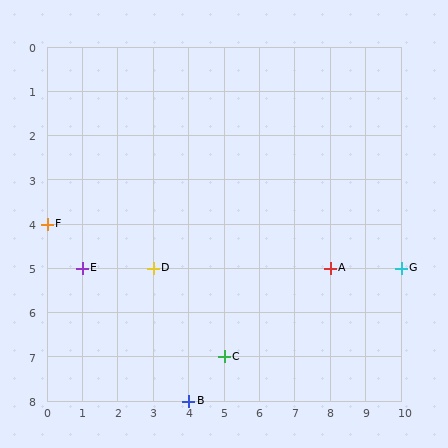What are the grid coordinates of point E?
Point E is at grid coordinates (1, 5).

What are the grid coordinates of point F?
Point F is at grid coordinates (0, 4).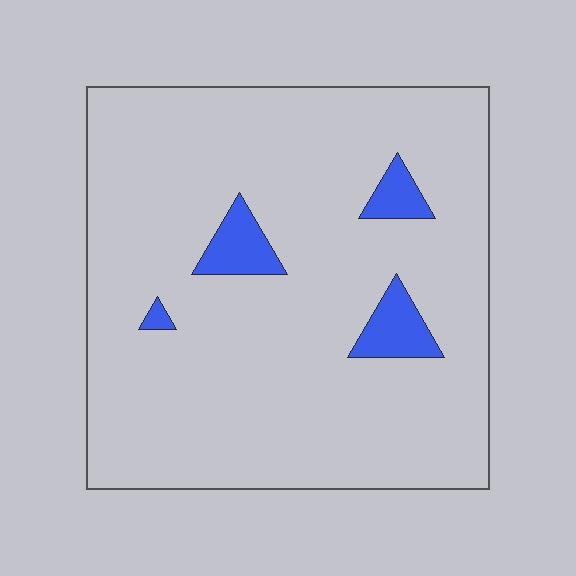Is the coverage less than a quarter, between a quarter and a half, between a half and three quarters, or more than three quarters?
Less than a quarter.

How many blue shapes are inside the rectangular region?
4.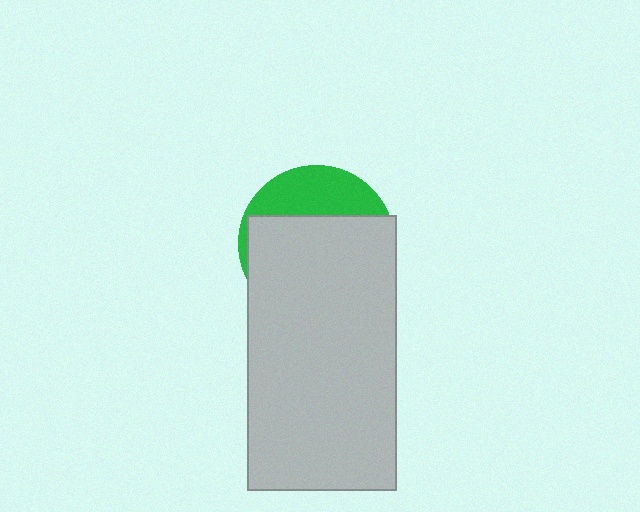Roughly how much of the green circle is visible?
A small part of it is visible (roughly 30%).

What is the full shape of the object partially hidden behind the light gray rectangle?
The partially hidden object is a green circle.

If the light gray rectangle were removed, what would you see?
You would see the complete green circle.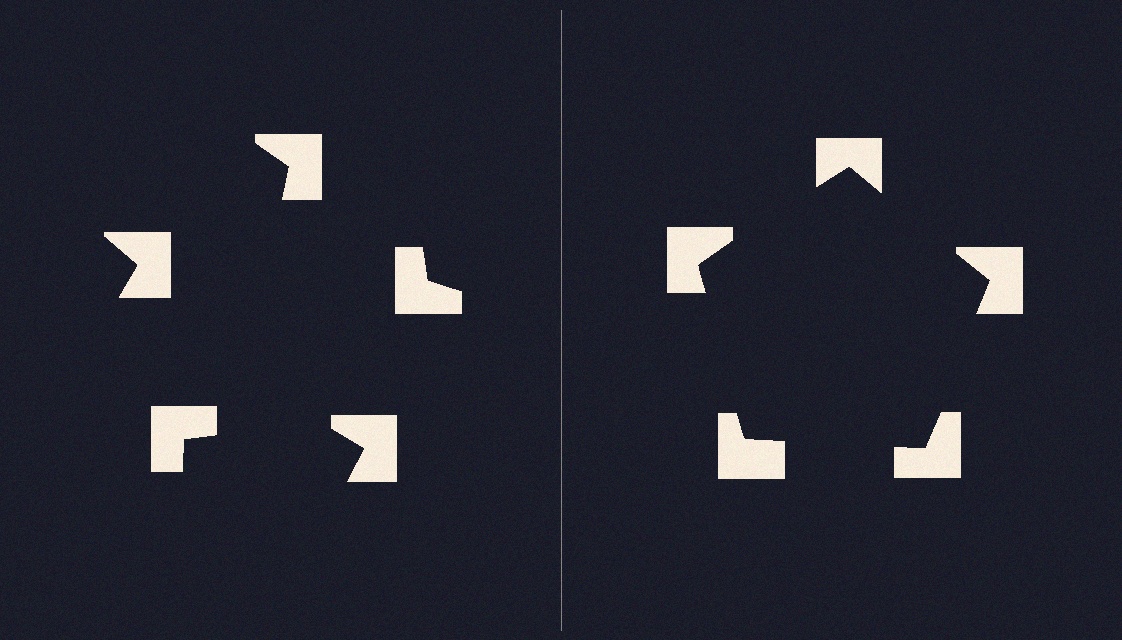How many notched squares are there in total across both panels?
10 — 5 on each side.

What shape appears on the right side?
An illusory pentagon.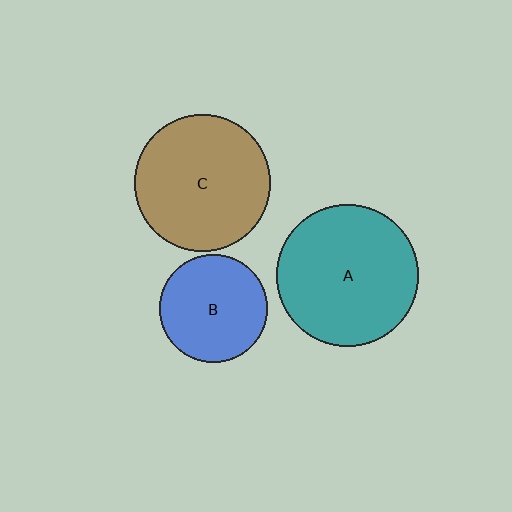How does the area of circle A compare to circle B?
Approximately 1.7 times.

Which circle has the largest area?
Circle A (teal).